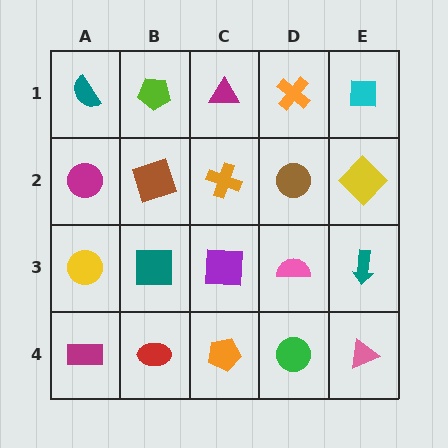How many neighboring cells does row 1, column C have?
3.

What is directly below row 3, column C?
An orange pentagon.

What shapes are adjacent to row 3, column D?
A brown circle (row 2, column D), a green circle (row 4, column D), a purple square (row 3, column C), a teal arrow (row 3, column E).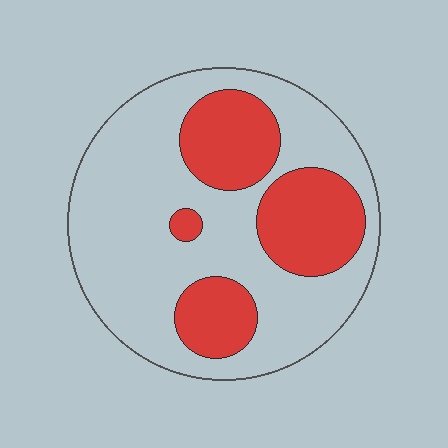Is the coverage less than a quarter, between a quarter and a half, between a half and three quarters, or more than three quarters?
Between a quarter and a half.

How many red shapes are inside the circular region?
4.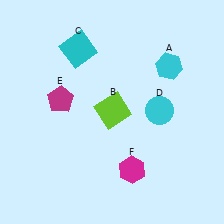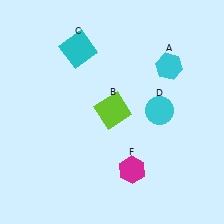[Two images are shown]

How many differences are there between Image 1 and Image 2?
There is 1 difference between the two images.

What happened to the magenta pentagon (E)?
The magenta pentagon (E) was removed in Image 2. It was in the top-left area of Image 1.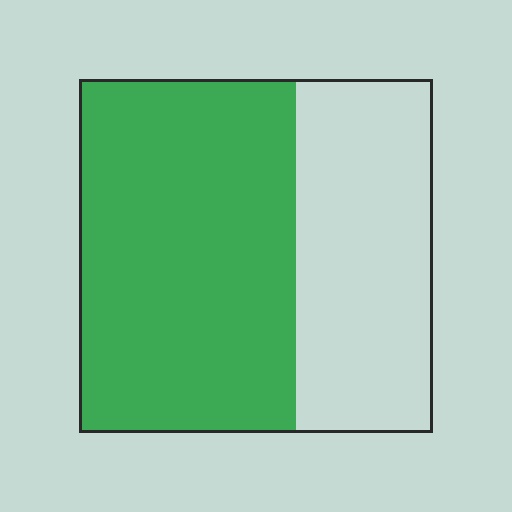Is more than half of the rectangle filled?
Yes.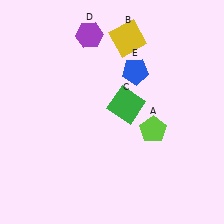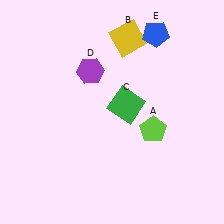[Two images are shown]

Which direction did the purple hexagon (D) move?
The purple hexagon (D) moved down.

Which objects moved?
The objects that moved are: the purple hexagon (D), the blue pentagon (E).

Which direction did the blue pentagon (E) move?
The blue pentagon (E) moved up.